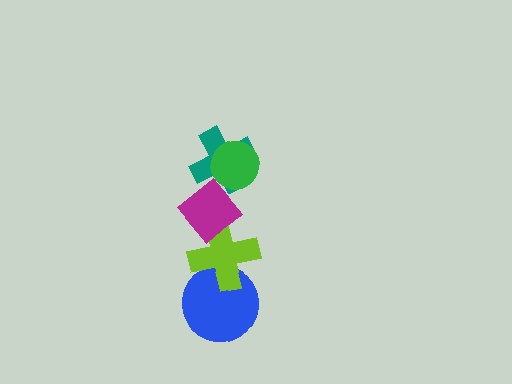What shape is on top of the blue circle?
The lime cross is on top of the blue circle.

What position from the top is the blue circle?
The blue circle is 5th from the top.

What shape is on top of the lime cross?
The magenta diamond is on top of the lime cross.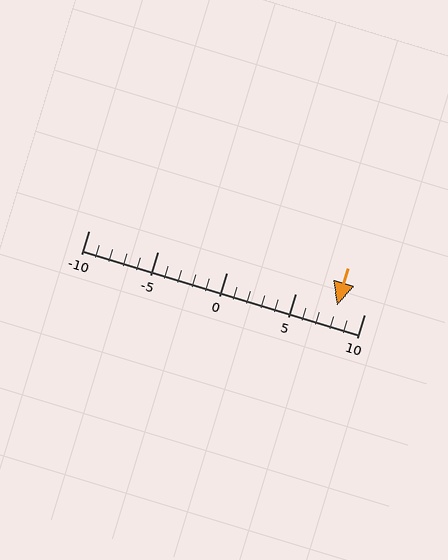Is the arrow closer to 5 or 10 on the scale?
The arrow is closer to 10.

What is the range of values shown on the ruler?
The ruler shows values from -10 to 10.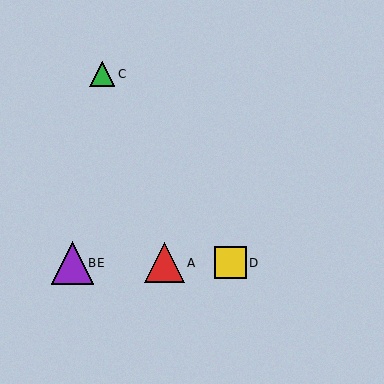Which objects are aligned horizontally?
Objects A, B, D, E are aligned horizontally.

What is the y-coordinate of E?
Object E is at y≈263.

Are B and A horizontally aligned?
Yes, both are at y≈263.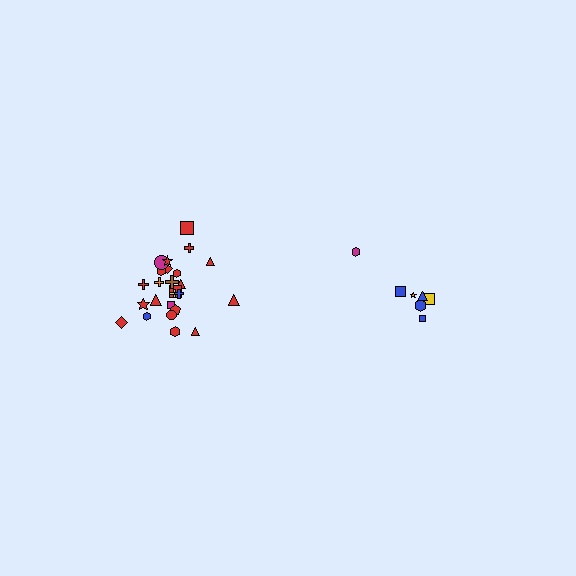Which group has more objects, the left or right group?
The left group.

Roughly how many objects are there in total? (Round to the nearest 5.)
Roughly 30 objects in total.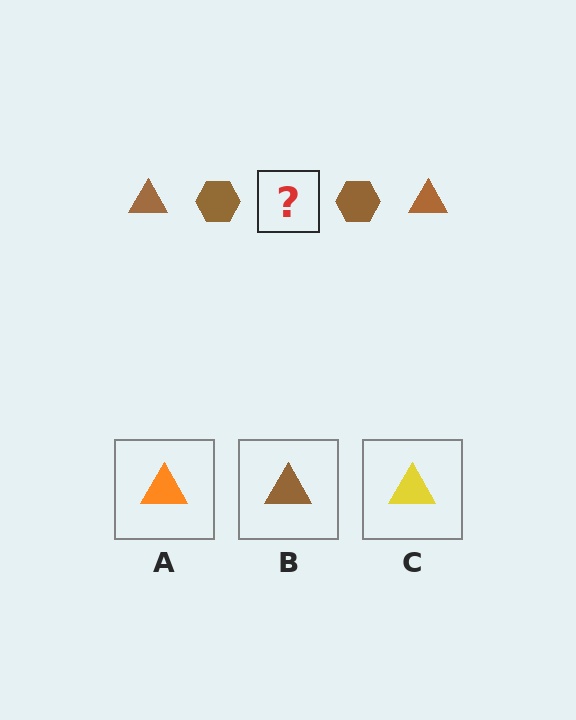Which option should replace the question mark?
Option B.